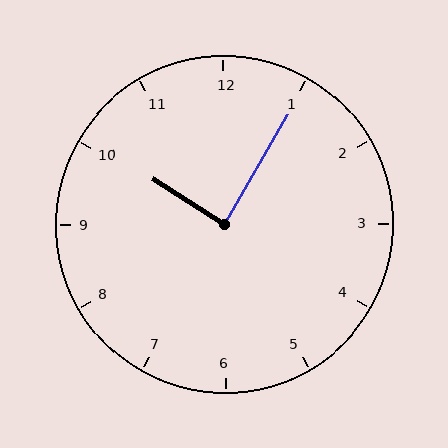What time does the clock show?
10:05.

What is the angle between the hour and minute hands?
Approximately 88 degrees.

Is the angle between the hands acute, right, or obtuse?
It is right.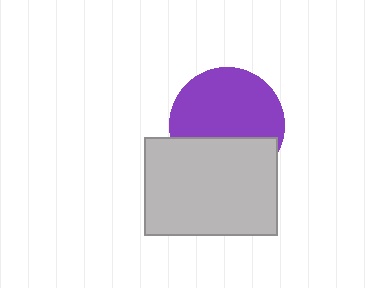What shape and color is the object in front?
The object in front is a light gray rectangle.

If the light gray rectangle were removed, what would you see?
You would see the complete purple circle.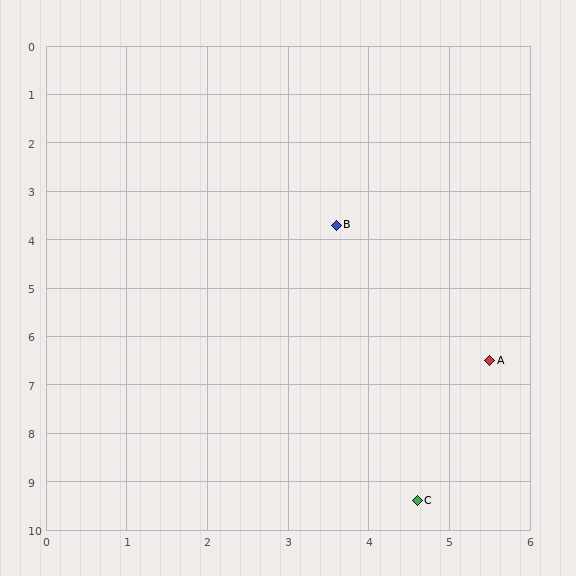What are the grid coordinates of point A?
Point A is at approximately (5.5, 6.5).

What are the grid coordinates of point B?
Point B is at approximately (3.6, 3.7).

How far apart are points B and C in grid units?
Points B and C are about 5.8 grid units apart.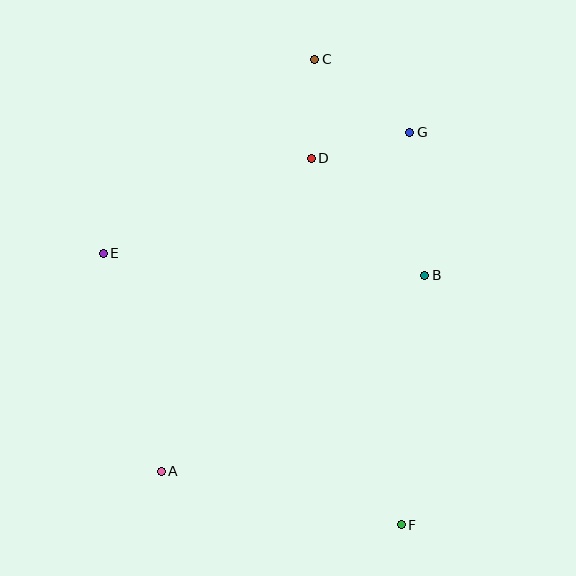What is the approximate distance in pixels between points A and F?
The distance between A and F is approximately 246 pixels.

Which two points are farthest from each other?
Points C and F are farthest from each other.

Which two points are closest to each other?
Points C and D are closest to each other.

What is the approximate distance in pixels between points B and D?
The distance between B and D is approximately 163 pixels.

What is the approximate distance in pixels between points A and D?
The distance between A and D is approximately 347 pixels.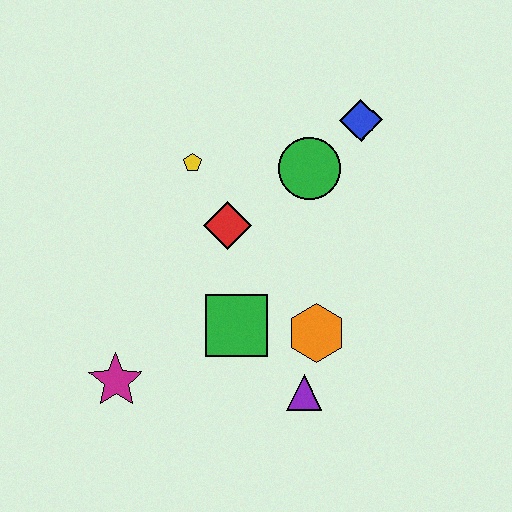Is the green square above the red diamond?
No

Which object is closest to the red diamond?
The yellow pentagon is closest to the red diamond.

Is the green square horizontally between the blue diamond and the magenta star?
Yes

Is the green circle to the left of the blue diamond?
Yes